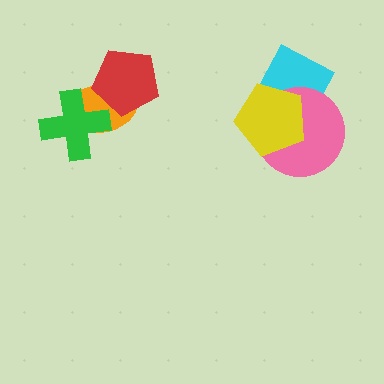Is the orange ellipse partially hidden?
Yes, it is partially covered by another shape.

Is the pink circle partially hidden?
Yes, it is partially covered by another shape.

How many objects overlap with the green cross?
1 object overlaps with the green cross.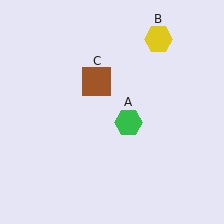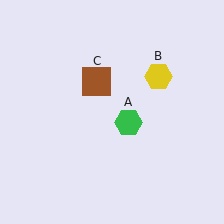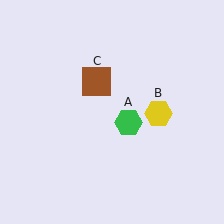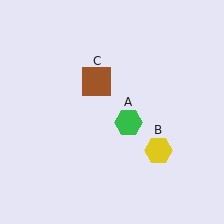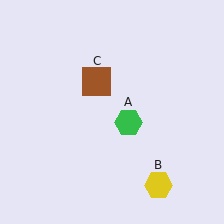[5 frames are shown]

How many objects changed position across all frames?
1 object changed position: yellow hexagon (object B).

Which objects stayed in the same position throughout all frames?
Green hexagon (object A) and brown square (object C) remained stationary.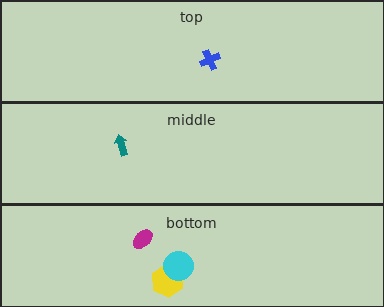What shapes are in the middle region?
The teal arrow.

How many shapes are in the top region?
1.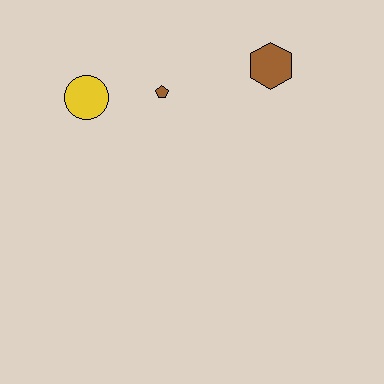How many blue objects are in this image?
There are no blue objects.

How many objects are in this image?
There are 3 objects.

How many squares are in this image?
There are no squares.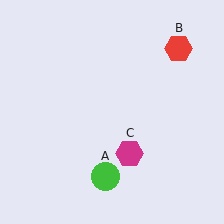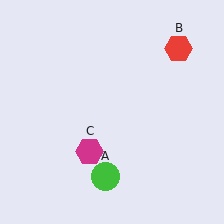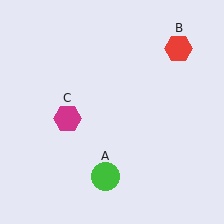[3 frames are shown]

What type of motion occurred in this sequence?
The magenta hexagon (object C) rotated clockwise around the center of the scene.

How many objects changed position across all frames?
1 object changed position: magenta hexagon (object C).